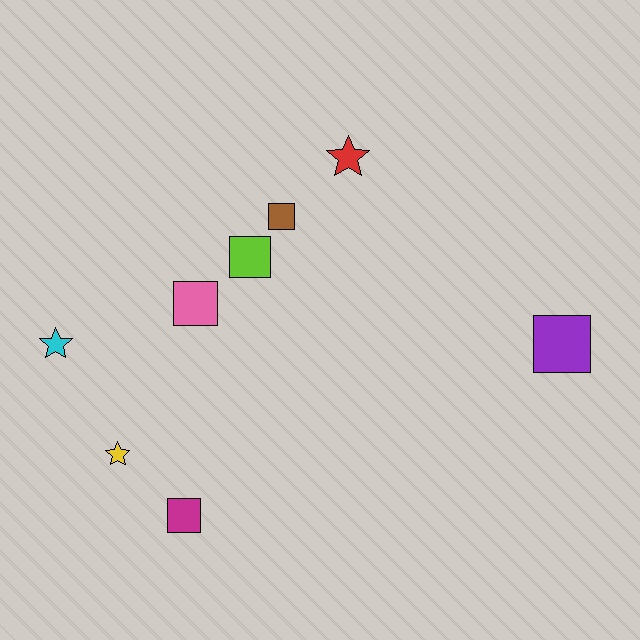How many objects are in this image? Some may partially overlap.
There are 8 objects.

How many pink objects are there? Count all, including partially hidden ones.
There is 1 pink object.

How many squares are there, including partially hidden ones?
There are 5 squares.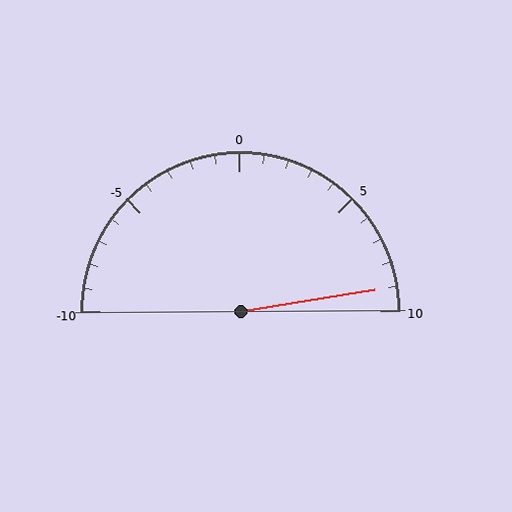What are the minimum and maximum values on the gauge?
The gauge ranges from -10 to 10.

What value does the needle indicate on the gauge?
The needle indicates approximately 9.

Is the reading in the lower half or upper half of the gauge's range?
The reading is in the upper half of the range (-10 to 10).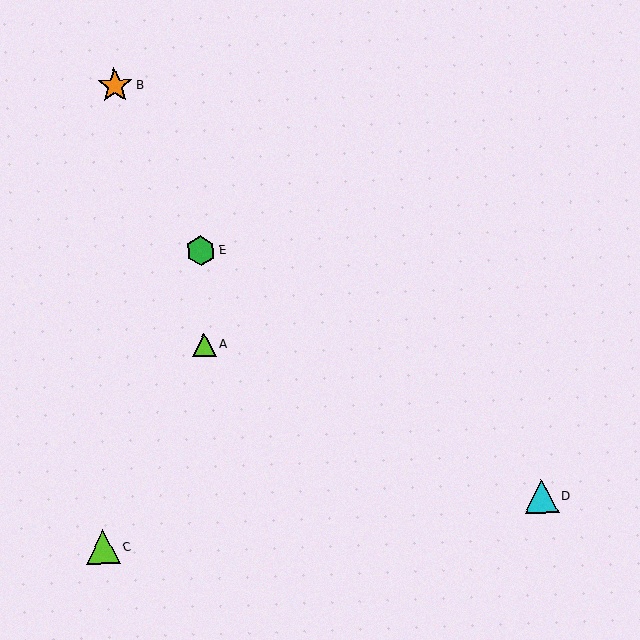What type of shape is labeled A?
Shape A is a lime triangle.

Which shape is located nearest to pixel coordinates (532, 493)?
The cyan triangle (labeled D) at (541, 496) is nearest to that location.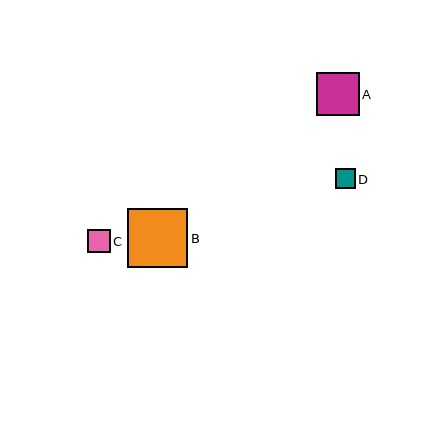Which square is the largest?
Square B is the largest with a size of approximately 60 pixels.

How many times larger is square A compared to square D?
Square A is approximately 2.1 times the size of square D.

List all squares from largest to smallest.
From largest to smallest: B, A, C, D.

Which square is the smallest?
Square D is the smallest with a size of approximately 20 pixels.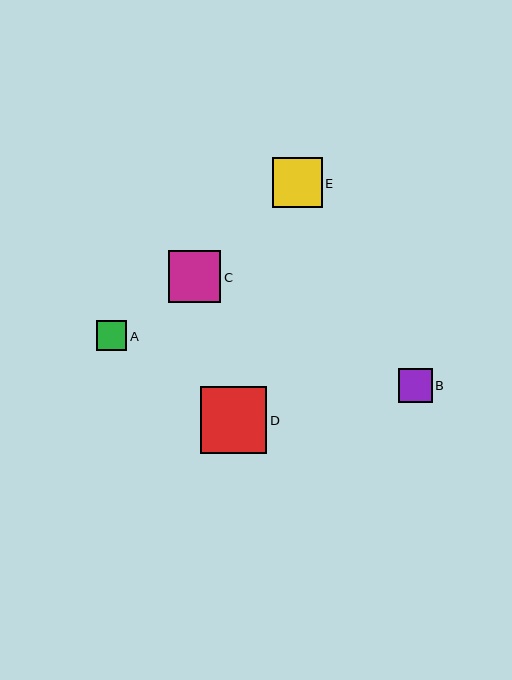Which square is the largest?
Square D is the largest with a size of approximately 67 pixels.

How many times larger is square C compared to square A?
Square C is approximately 1.7 times the size of square A.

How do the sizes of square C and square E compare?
Square C and square E are approximately the same size.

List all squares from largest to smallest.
From largest to smallest: D, C, E, B, A.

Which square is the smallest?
Square A is the smallest with a size of approximately 31 pixels.